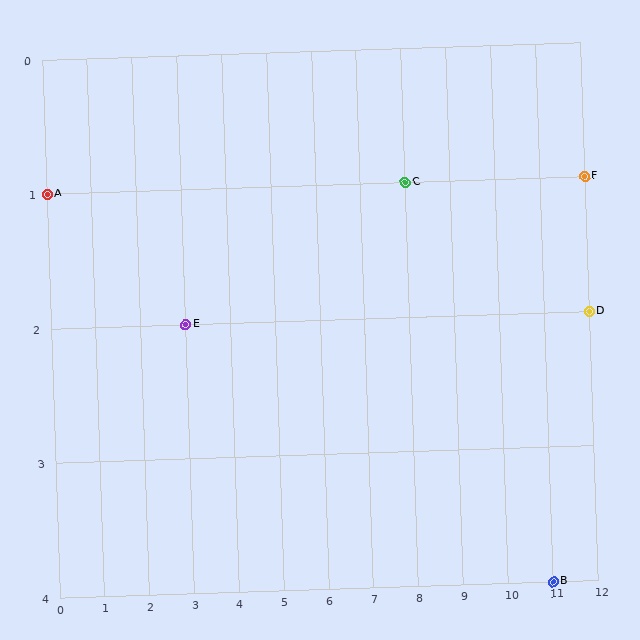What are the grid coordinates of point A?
Point A is at grid coordinates (0, 1).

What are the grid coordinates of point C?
Point C is at grid coordinates (8, 1).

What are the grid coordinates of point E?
Point E is at grid coordinates (3, 2).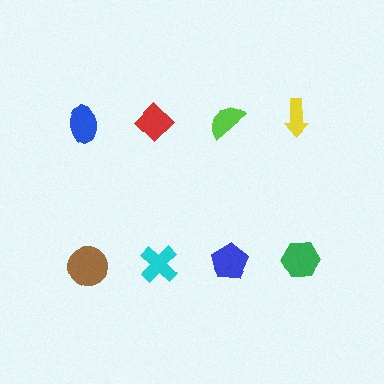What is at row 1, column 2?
A red diamond.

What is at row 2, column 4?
A green hexagon.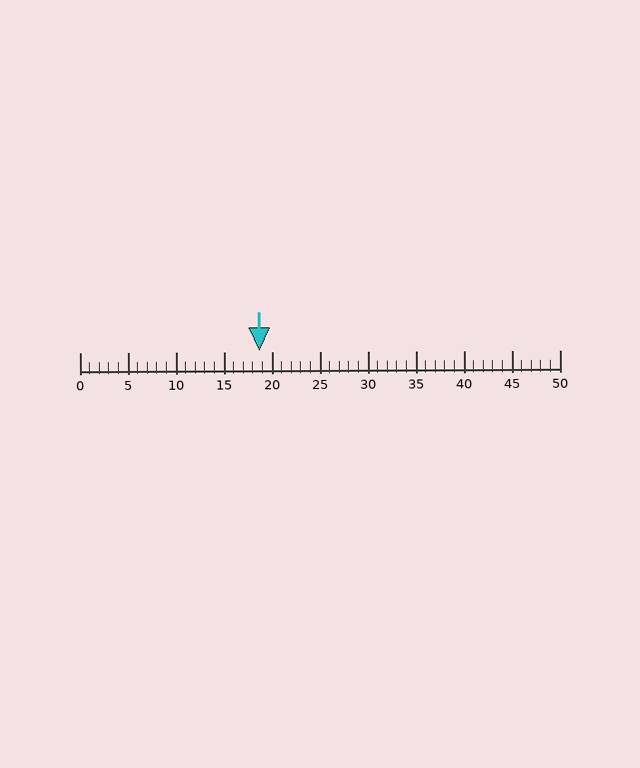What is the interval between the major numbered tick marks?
The major tick marks are spaced 5 units apart.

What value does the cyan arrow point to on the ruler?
The cyan arrow points to approximately 19.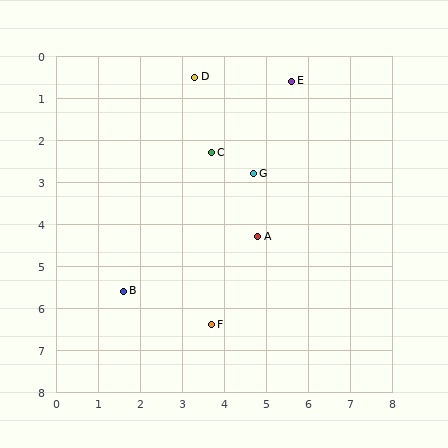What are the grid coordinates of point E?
Point E is at approximately (5.6, 0.6).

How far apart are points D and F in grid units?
Points D and F are about 5.9 grid units apart.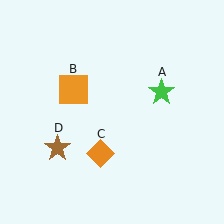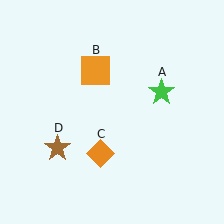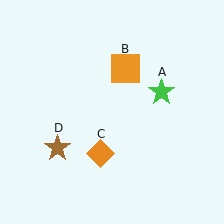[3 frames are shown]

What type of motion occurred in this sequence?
The orange square (object B) rotated clockwise around the center of the scene.